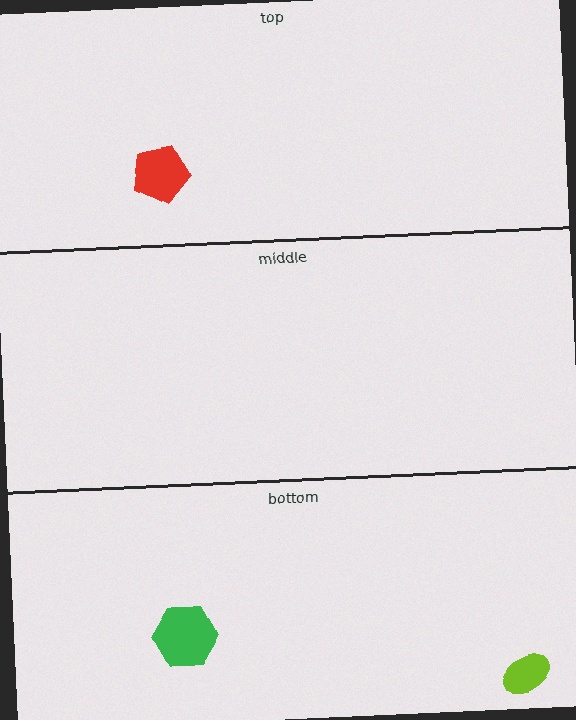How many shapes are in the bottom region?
2.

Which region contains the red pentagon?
The top region.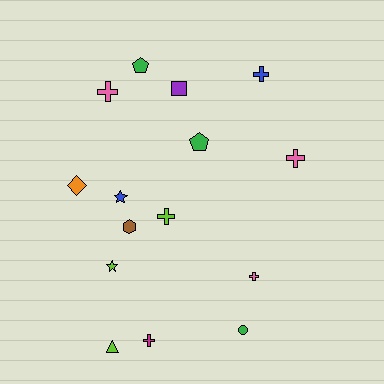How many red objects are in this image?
There are no red objects.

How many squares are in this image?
There is 1 square.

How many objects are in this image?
There are 15 objects.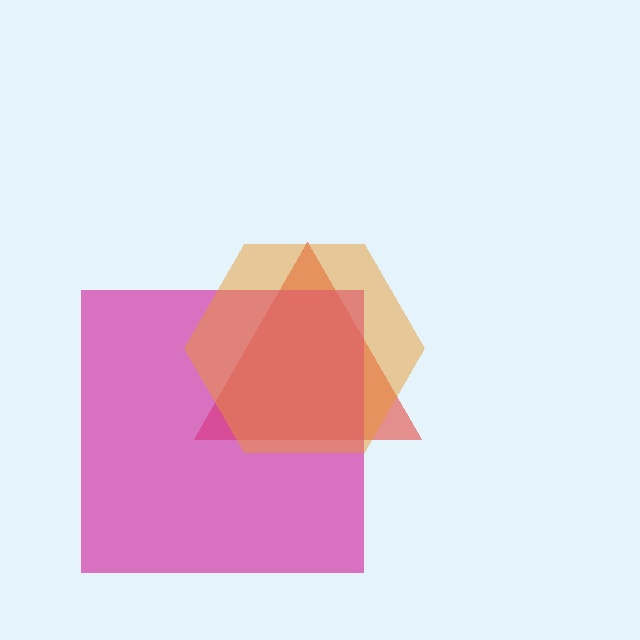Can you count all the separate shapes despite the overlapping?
Yes, there are 3 separate shapes.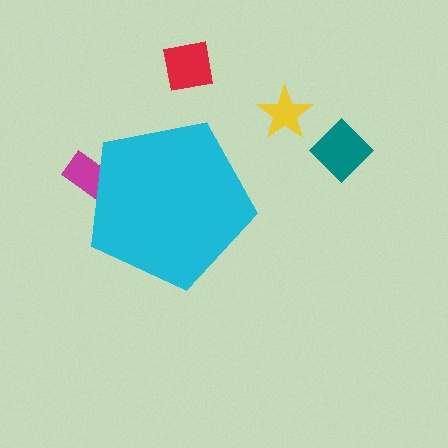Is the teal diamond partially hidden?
No, the teal diamond is fully visible.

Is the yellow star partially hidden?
No, the yellow star is fully visible.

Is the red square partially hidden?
No, the red square is fully visible.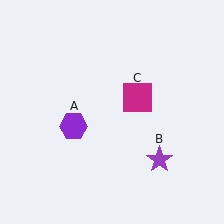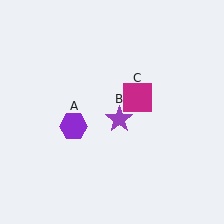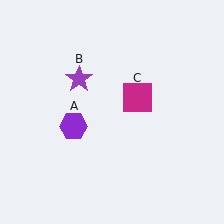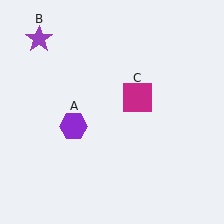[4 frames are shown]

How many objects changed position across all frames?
1 object changed position: purple star (object B).